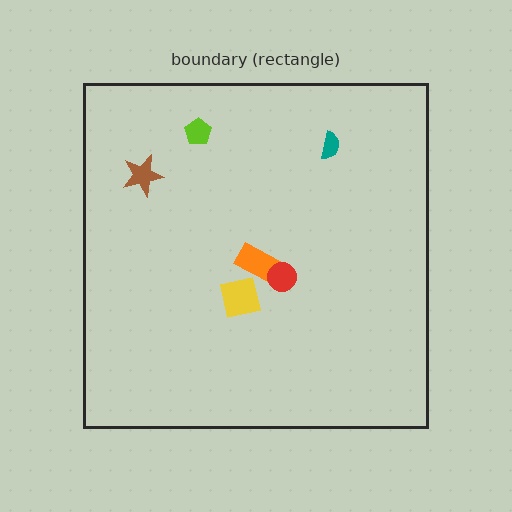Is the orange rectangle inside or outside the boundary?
Inside.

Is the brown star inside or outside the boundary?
Inside.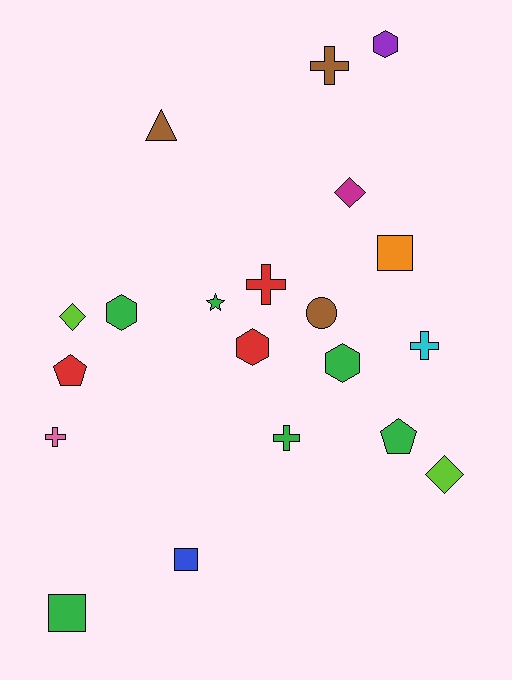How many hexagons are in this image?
There are 4 hexagons.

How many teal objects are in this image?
There are no teal objects.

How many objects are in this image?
There are 20 objects.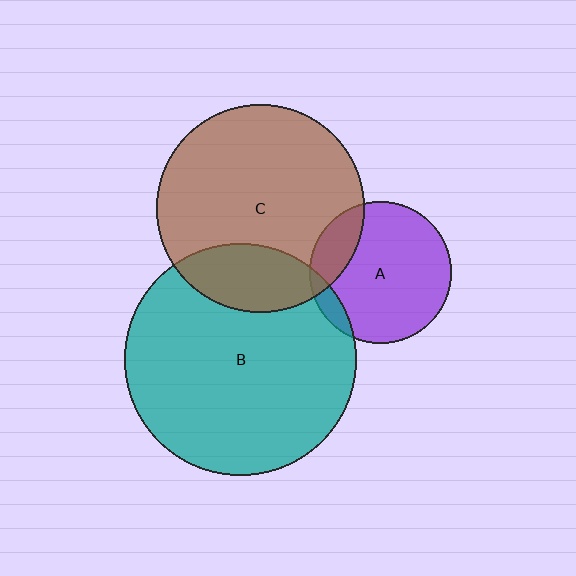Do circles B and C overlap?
Yes.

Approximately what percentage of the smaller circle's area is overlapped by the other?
Approximately 20%.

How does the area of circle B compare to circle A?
Approximately 2.6 times.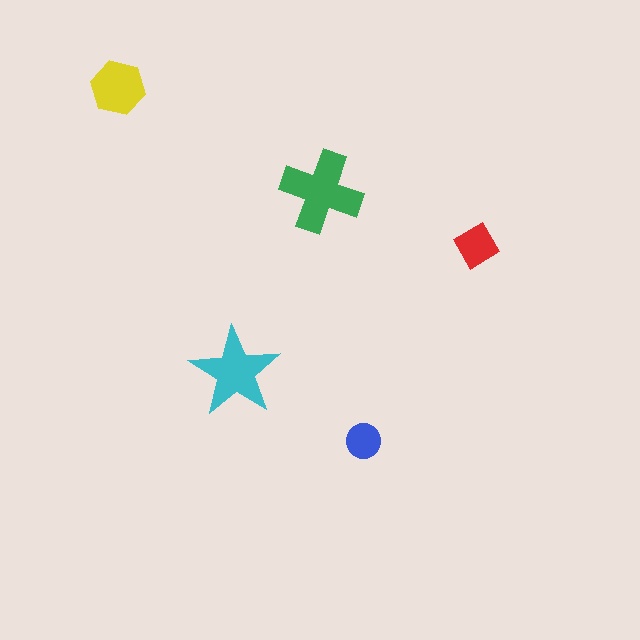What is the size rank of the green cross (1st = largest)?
1st.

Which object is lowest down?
The blue circle is bottommost.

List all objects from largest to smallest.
The green cross, the cyan star, the yellow hexagon, the red diamond, the blue circle.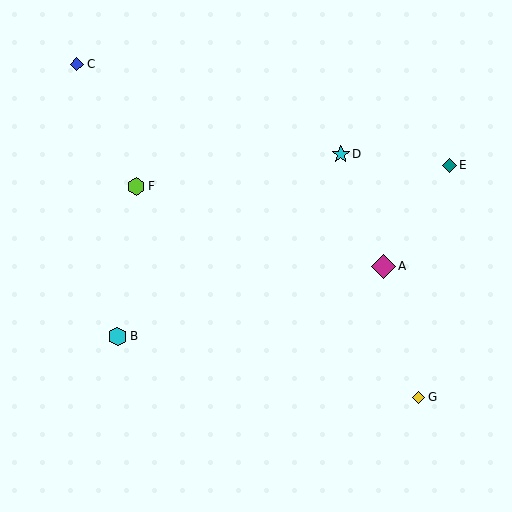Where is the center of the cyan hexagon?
The center of the cyan hexagon is at (117, 337).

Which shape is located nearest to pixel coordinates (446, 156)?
The teal diamond (labeled E) at (449, 166) is nearest to that location.